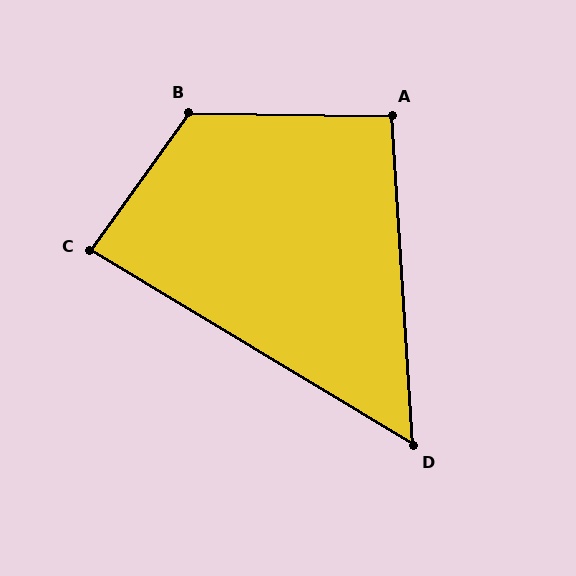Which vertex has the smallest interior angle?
D, at approximately 55 degrees.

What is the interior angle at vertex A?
Approximately 95 degrees (approximately right).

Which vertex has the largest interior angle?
B, at approximately 125 degrees.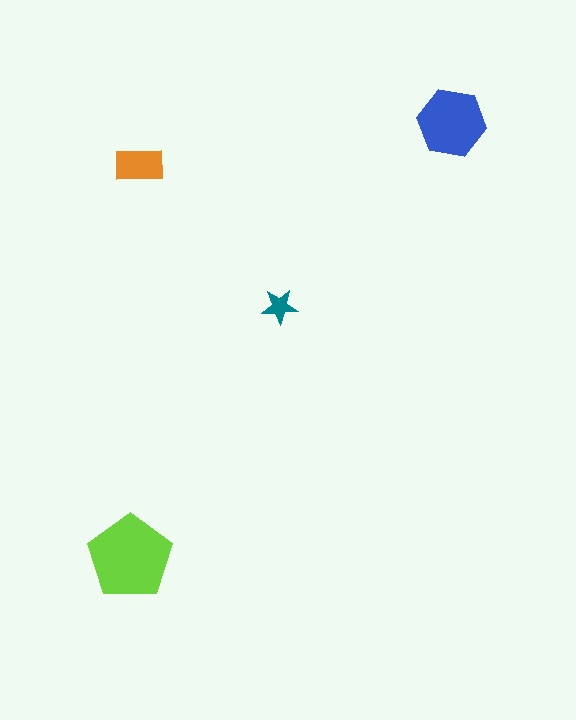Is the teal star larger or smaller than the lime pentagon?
Smaller.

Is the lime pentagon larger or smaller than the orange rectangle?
Larger.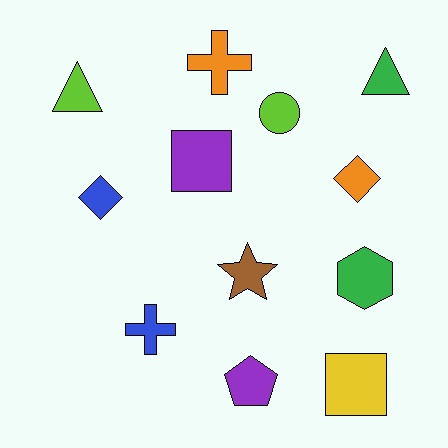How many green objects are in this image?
There are 2 green objects.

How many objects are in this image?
There are 12 objects.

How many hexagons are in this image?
There is 1 hexagon.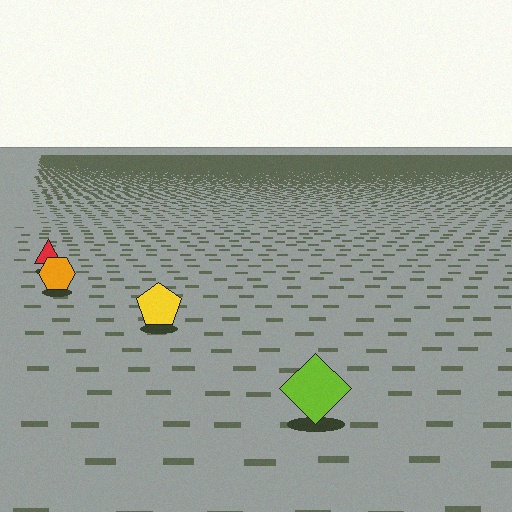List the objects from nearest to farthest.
From nearest to farthest: the lime diamond, the yellow pentagon, the orange hexagon, the red triangle.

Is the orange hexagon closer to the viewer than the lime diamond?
No. The lime diamond is closer — you can tell from the texture gradient: the ground texture is coarser near it.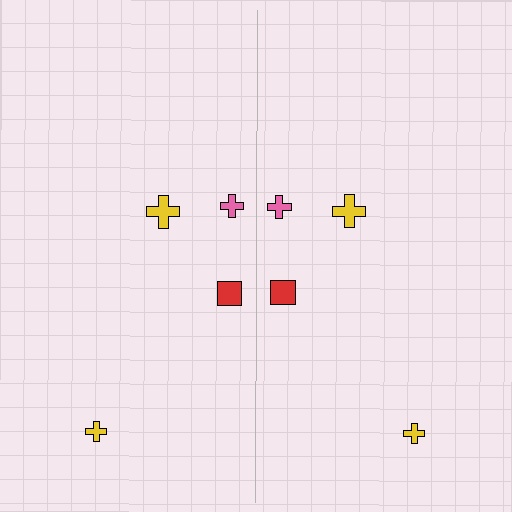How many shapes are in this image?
There are 8 shapes in this image.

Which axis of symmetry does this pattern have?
The pattern has a vertical axis of symmetry running through the center of the image.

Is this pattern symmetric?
Yes, this pattern has bilateral (reflection) symmetry.